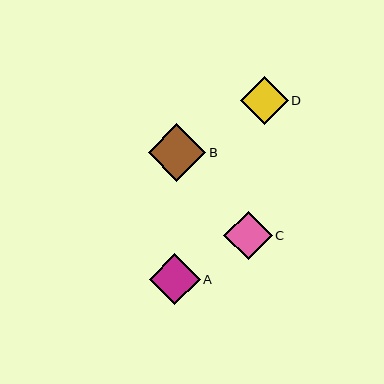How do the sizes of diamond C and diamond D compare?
Diamond C and diamond D are approximately the same size.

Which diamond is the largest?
Diamond B is the largest with a size of approximately 57 pixels.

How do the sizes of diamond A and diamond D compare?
Diamond A and diamond D are approximately the same size.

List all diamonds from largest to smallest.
From largest to smallest: B, A, C, D.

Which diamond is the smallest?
Diamond D is the smallest with a size of approximately 48 pixels.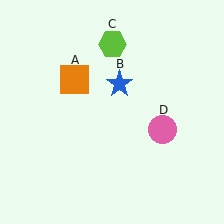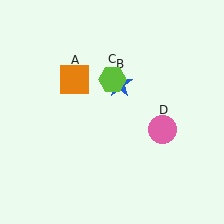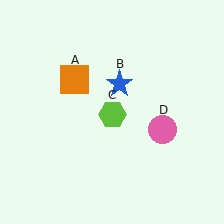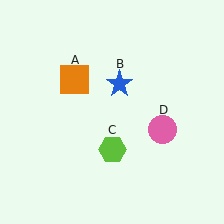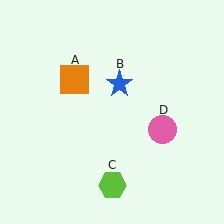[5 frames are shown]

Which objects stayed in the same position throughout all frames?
Orange square (object A) and blue star (object B) and pink circle (object D) remained stationary.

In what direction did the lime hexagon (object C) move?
The lime hexagon (object C) moved down.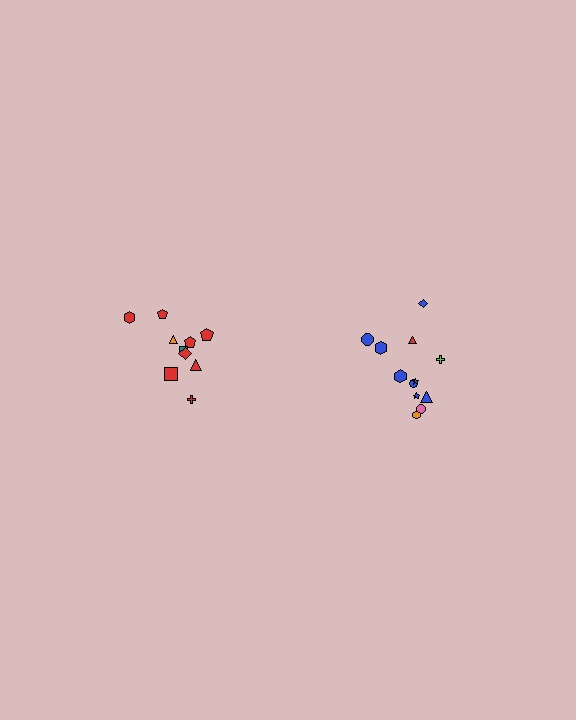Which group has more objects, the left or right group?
The right group.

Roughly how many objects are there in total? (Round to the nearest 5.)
Roughly 20 objects in total.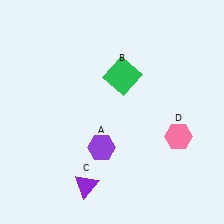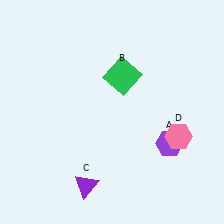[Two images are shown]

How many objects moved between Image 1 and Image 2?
1 object moved between the two images.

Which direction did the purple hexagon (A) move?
The purple hexagon (A) moved right.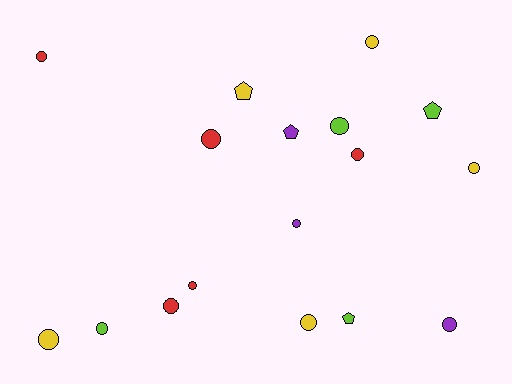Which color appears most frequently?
Yellow, with 5 objects.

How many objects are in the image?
There are 17 objects.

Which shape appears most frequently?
Circle, with 13 objects.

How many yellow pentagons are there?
There is 1 yellow pentagon.